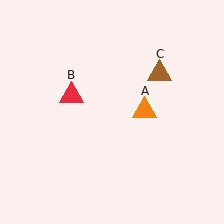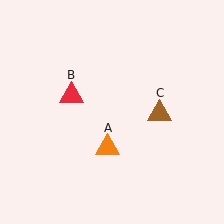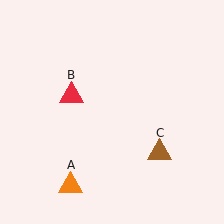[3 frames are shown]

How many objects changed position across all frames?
2 objects changed position: orange triangle (object A), brown triangle (object C).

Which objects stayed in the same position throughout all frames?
Red triangle (object B) remained stationary.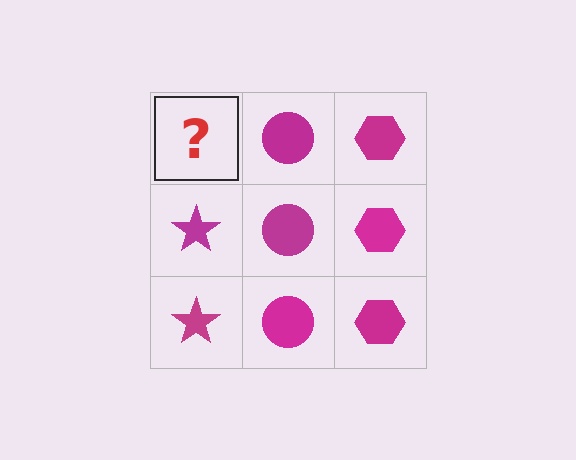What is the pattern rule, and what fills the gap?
The rule is that each column has a consistent shape. The gap should be filled with a magenta star.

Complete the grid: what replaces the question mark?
The question mark should be replaced with a magenta star.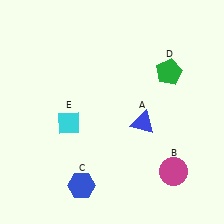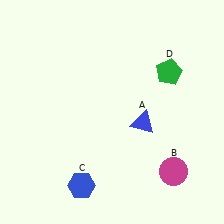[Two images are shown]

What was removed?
The cyan diamond (E) was removed in Image 2.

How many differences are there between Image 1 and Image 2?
There is 1 difference between the two images.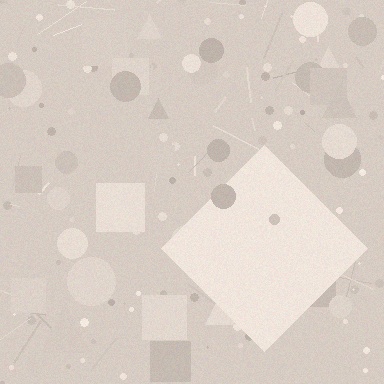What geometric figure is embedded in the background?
A diamond is embedded in the background.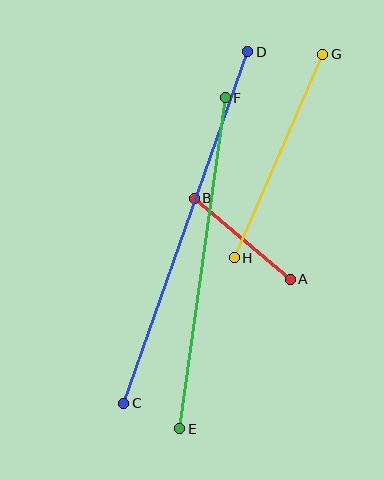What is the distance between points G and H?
The distance is approximately 222 pixels.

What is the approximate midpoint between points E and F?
The midpoint is at approximately (203, 263) pixels.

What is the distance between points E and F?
The distance is approximately 334 pixels.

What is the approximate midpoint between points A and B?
The midpoint is at approximately (242, 239) pixels.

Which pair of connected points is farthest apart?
Points C and D are farthest apart.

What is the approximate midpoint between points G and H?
The midpoint is at approximately (279, 156) pixels.